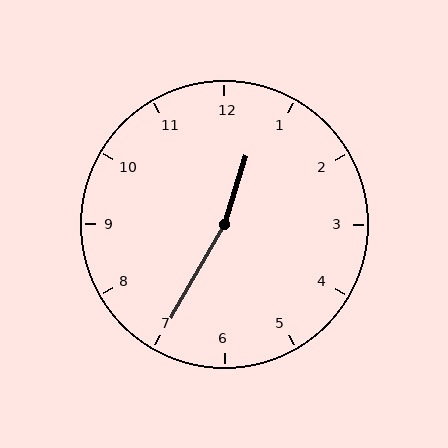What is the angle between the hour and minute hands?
Approximately 168 degrees.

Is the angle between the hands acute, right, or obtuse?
It is obtuse.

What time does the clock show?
12:35.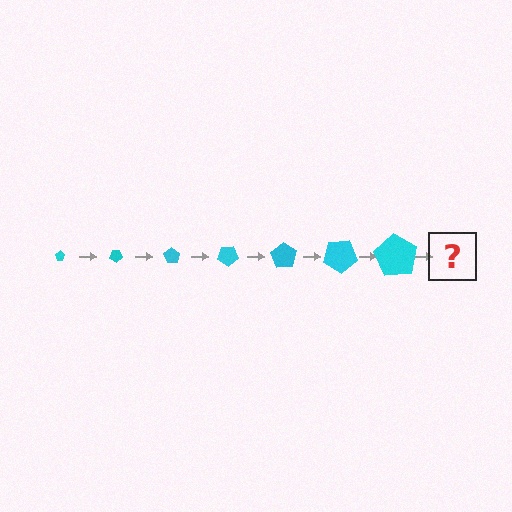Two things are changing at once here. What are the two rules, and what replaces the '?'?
The two rules are that the pentagon grows larger each step and it rotates 35 degrees each step. The '?' should be a pentagon, larger than the previous one and rotated 245 degrees from the start.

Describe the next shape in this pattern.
It should be a pentagon, larger than the previous one and rotated 245 degrees from the start.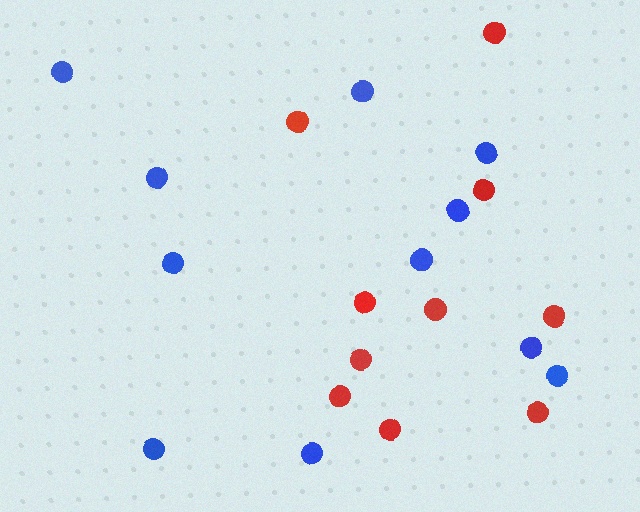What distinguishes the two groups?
There are 2 groups: one group of blue circles (11) and one group of red circles (10).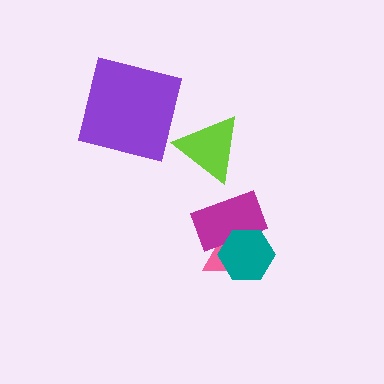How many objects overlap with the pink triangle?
2 objects overlap with the pink triangle.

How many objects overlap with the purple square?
0 objects overlap with the purple square.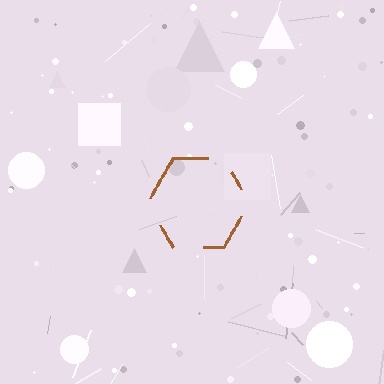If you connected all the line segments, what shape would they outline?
They would outline a hexagon.